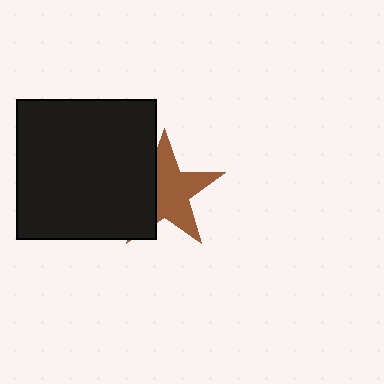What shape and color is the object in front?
The object in front is a black square.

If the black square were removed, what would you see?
You would see the complete brown star.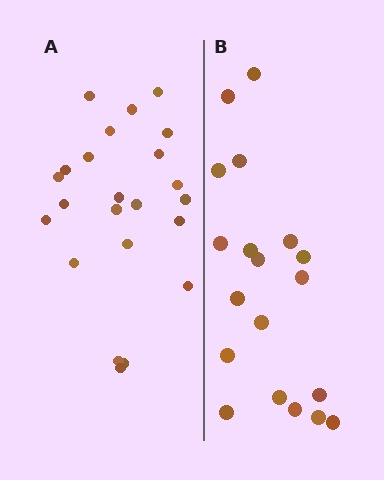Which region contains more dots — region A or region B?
Region A (the left region) has more dots.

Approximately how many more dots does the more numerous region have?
Region A has about 4 more dots than region B.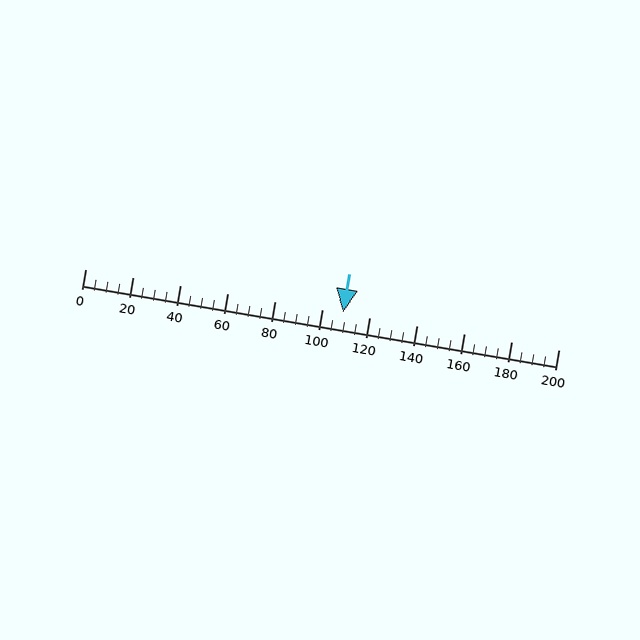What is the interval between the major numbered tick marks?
The major tick marks are spaced 20 units apart.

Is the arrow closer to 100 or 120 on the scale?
The arrow is closer to 100.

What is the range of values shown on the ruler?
The ruler shows values from 0 to 200.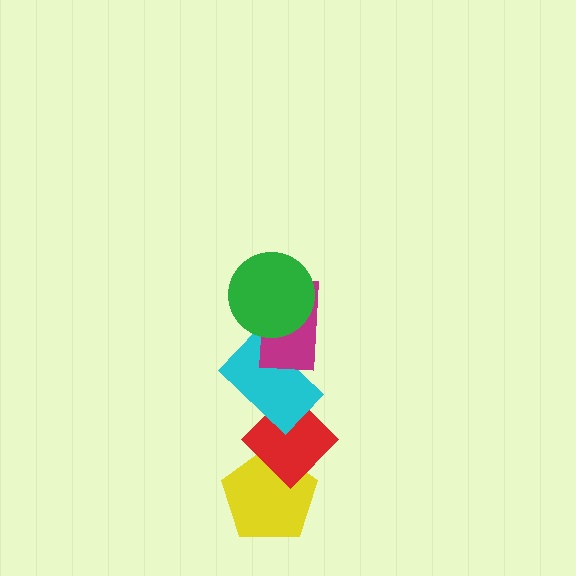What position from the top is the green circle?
The green circle is 1st from the top.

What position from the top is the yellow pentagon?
The yellow pentagon is 5th from the top.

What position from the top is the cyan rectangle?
The cyan rectangle is 3rd from the top.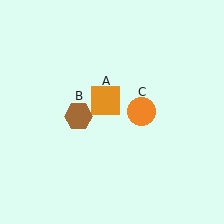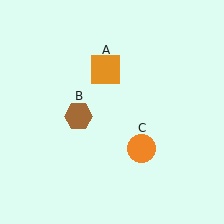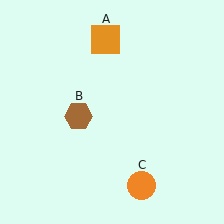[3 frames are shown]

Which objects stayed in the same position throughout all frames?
Brown hexagon (object B) remained stationary.